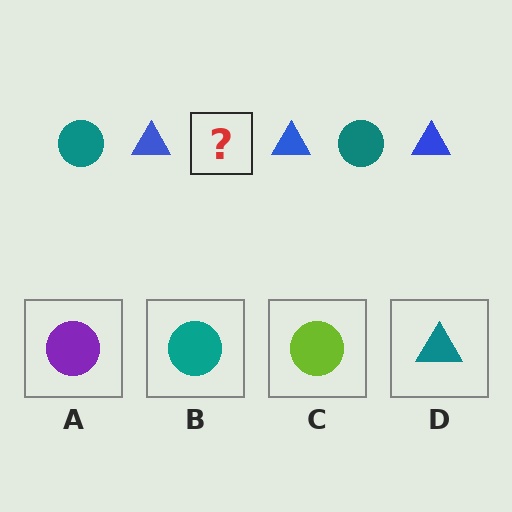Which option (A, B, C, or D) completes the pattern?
B.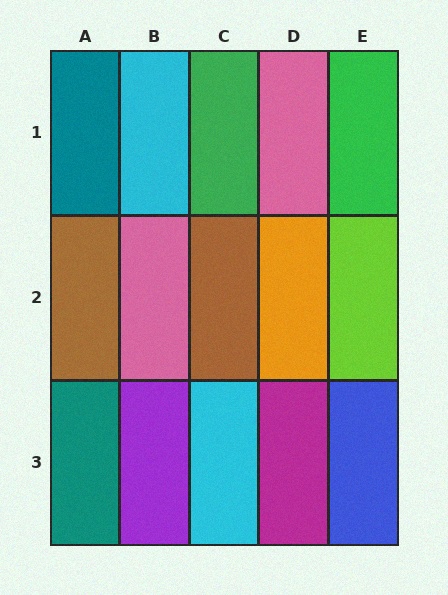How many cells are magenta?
1 cell is magenta.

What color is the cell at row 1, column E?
Green.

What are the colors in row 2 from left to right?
Brown, pink, brown, orange, lime.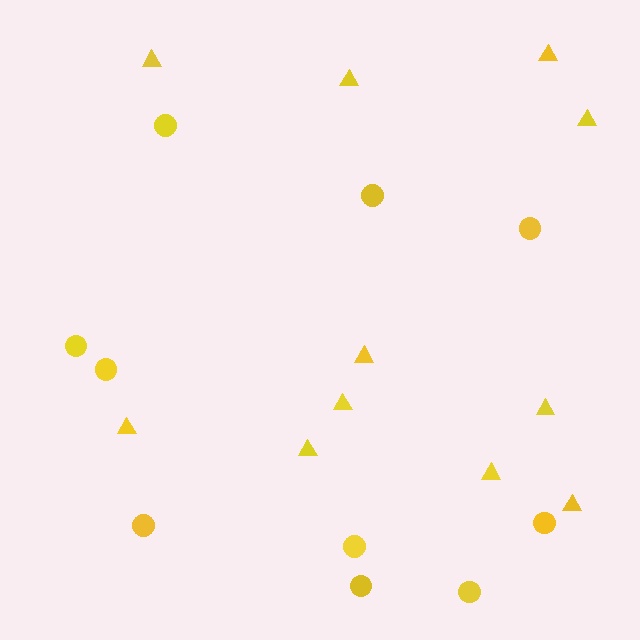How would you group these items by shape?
There are 2 groups: one group of triangles (11) and one group of circles (10).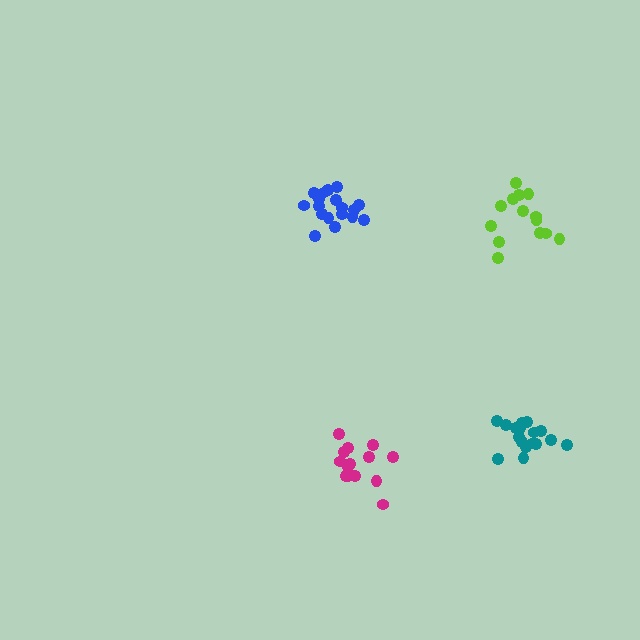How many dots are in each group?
Group 1: 18 dots, Group 2: 14 dots, Group 3: 17 dots, Group 4: 14 dots (63 total).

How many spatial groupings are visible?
There are 4 spatial groupings.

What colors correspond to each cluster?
The clusters are colored: blue, magenta, teal, lime.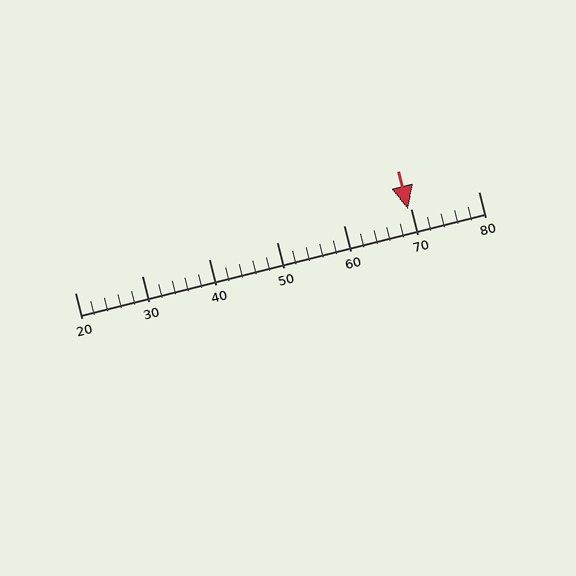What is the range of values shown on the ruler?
The ruler shows values from 20 to 80.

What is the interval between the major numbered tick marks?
The major tick marks are spaced 10 units apart.